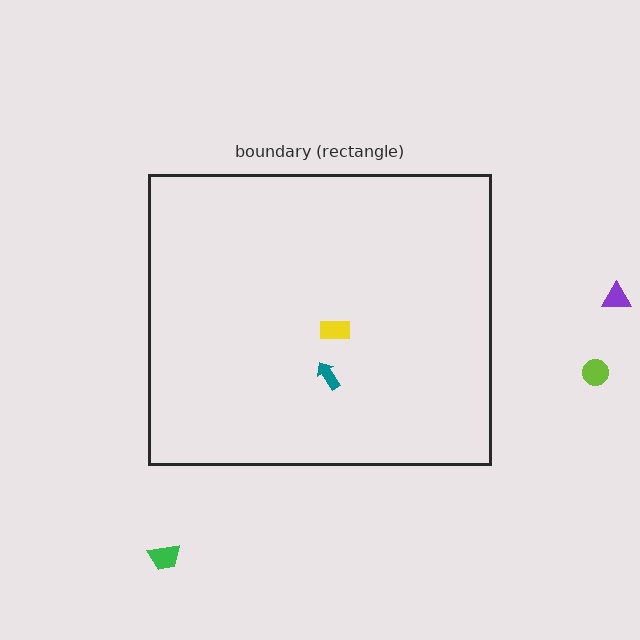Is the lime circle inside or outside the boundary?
Outside.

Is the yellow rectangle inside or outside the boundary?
Inside.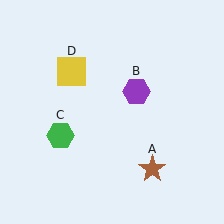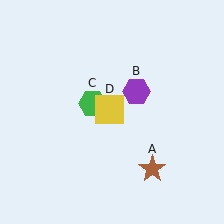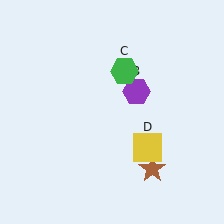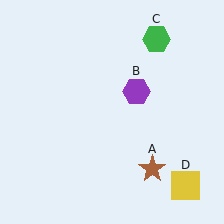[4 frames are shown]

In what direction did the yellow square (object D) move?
The yellow square (object D) moved down and to the right.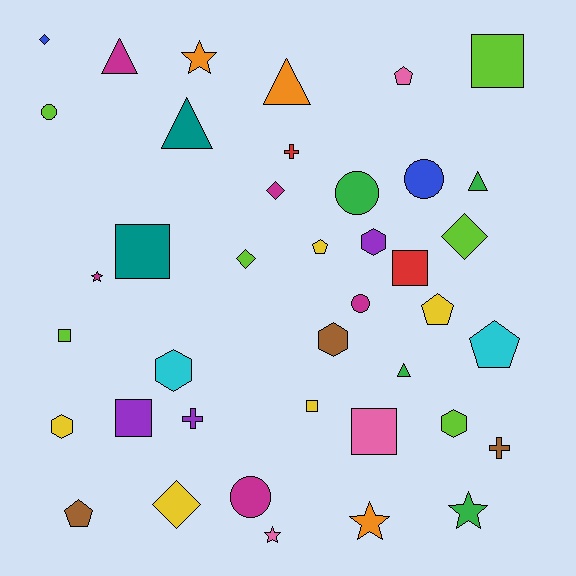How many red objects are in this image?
There are 2 red objects.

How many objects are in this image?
There are 40 objects.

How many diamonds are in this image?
There are 5 diamonds.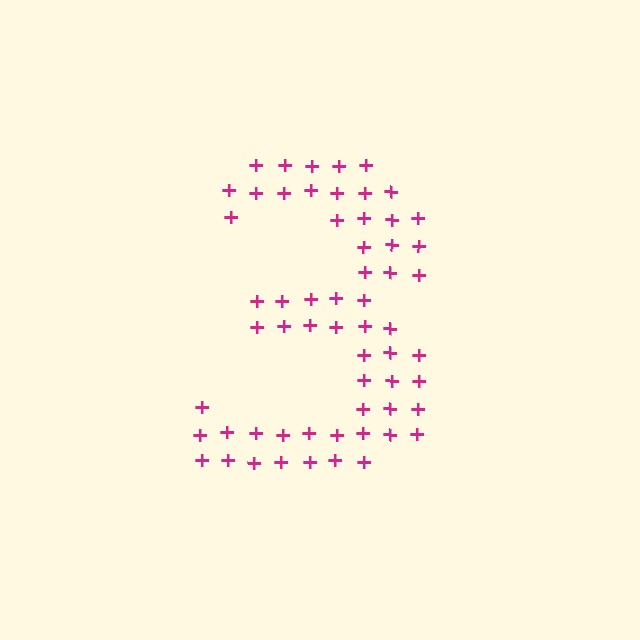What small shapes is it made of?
It is made of small plus signs.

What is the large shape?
The large shape is the digit 3.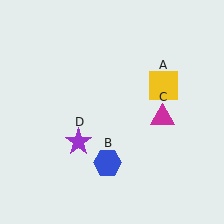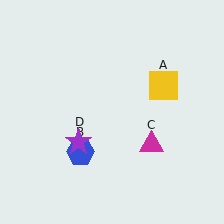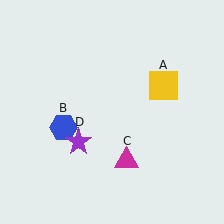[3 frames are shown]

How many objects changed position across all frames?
2 objects changed position: blue hexagon (object B), magenta triangle (object C).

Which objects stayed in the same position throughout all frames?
Yellow square (object A) and purple star (object D) remained stationary.